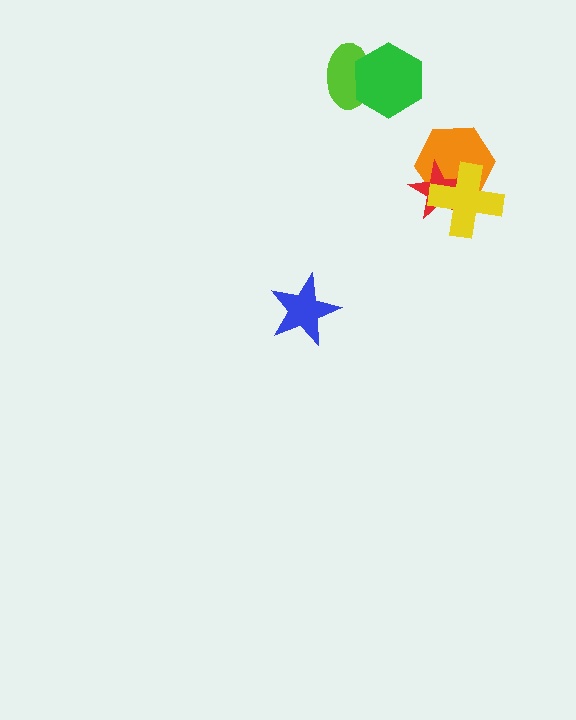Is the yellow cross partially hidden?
No, no other shape covers it.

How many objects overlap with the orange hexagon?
2 objects overlap with the orange hexagon.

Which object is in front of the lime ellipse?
The green hexagon is in front of the lime ellipse.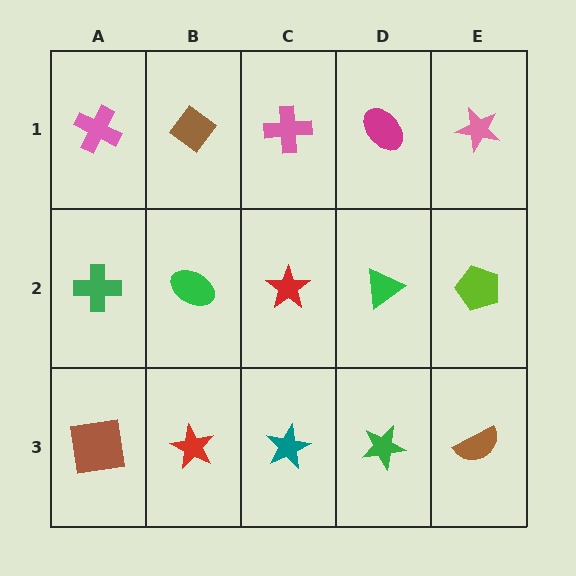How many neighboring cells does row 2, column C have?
4.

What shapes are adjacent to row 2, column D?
A magenta ellipse (row 1, column D), a green star (row 3, column D), a red star (row 2, column C), a lime pentagon (row 2, column E).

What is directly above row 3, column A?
A green cross.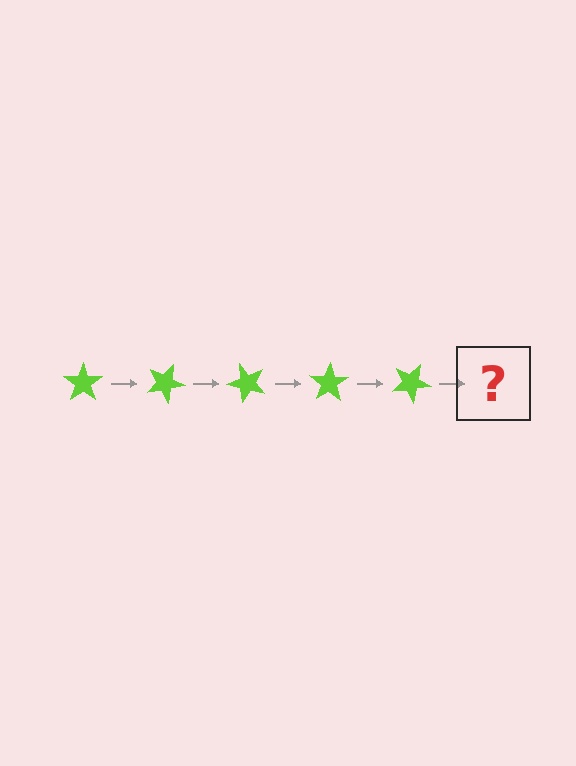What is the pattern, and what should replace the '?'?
The pattern is that the star rotates 25 degrees each step. The '?' should be a lime star rotated 125 degrees.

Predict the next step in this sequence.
The next step is a lime star rotated 125 degrees.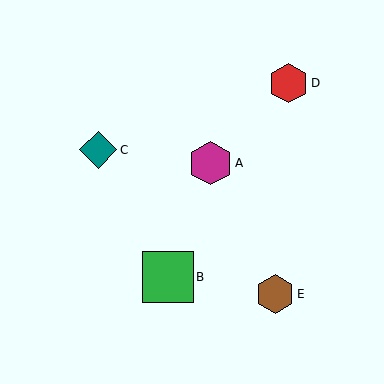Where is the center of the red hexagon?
The center of the red hexagon is at (288, 83).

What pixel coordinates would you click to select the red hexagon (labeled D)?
Click at (288, 83) to select the red hexagon D.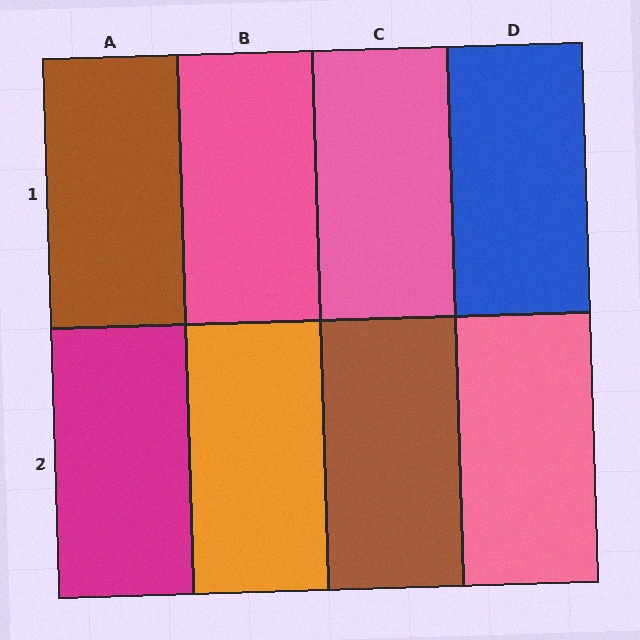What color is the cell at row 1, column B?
Pink.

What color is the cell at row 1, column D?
Blue.